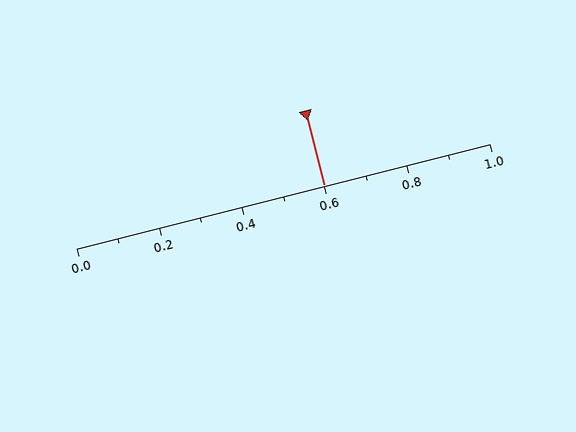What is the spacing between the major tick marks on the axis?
The major ticks are spaced 0.2 apart.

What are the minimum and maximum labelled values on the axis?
The axis runs from 0.0 to 1.0.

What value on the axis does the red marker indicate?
The marker indicates approximately 0.6.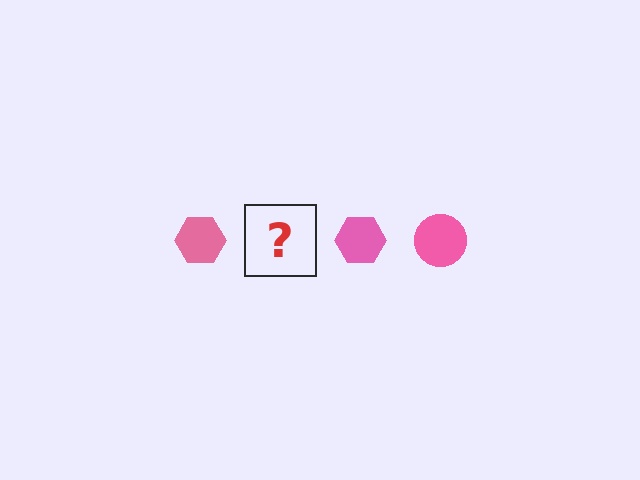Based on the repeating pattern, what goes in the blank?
The blank should be a pink circle.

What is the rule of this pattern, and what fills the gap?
The rule is that the pattern cycles through hexagon, circle shapes in pink. The gap should be filled with a pink circle.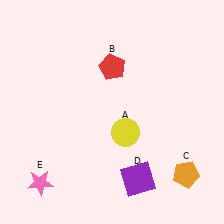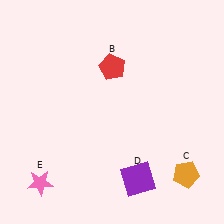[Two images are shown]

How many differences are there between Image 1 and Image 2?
There is 1 difference between the two images.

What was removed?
The yellow circle (A) was removed in Image 2.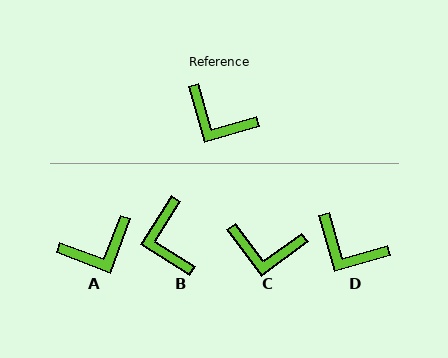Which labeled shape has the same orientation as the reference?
D.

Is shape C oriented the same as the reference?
No, it is off by about 20 degrees.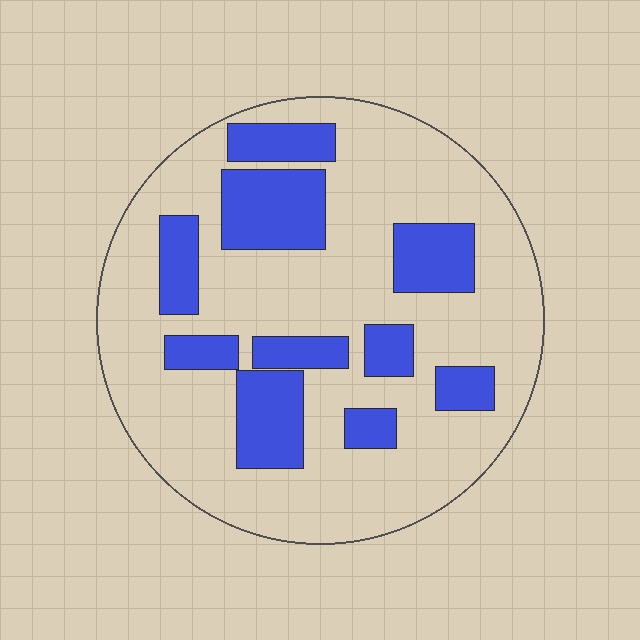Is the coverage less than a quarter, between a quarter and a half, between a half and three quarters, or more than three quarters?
Between a quarter and a half.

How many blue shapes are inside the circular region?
10.